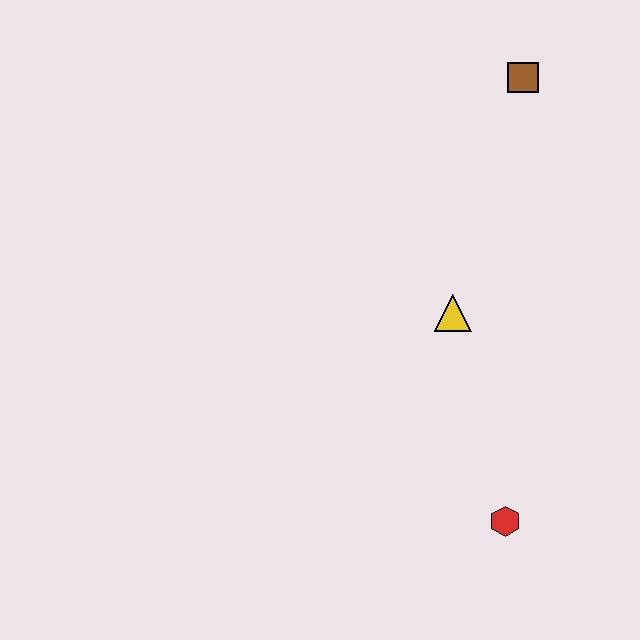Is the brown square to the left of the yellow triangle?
No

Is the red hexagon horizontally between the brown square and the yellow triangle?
Yes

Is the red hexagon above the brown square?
No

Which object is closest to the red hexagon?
The yellow triangle is closest to the red hexagon.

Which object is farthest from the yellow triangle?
The brown square is farthest from the yellow triangle.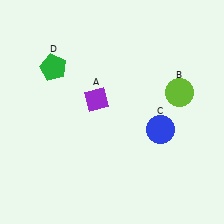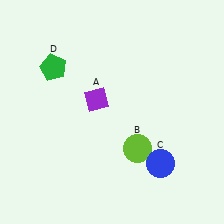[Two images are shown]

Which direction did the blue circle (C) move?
The blue circle (C) moved down.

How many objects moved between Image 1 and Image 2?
2 objects moved between the two images.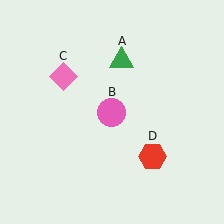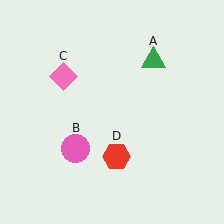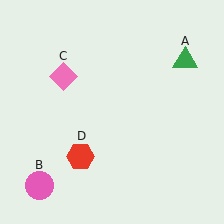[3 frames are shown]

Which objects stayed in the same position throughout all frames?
Pink diamond (object C) remained stationary.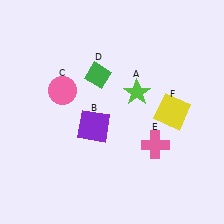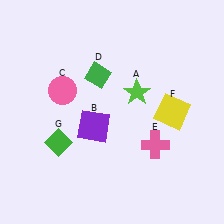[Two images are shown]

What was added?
A green diamond (G) was added in Image 2.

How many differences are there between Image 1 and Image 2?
There is 1 difference between the two images.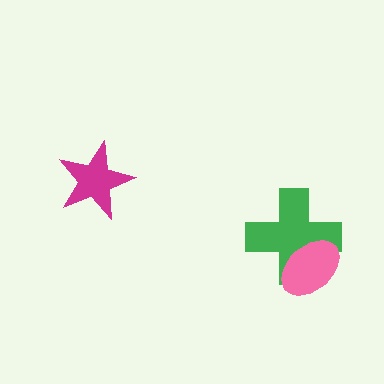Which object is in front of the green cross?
The pink ellipse is in front of the green cross.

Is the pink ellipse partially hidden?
No, no other shape covers it.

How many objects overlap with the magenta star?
0 objects overlap with the magenta star.